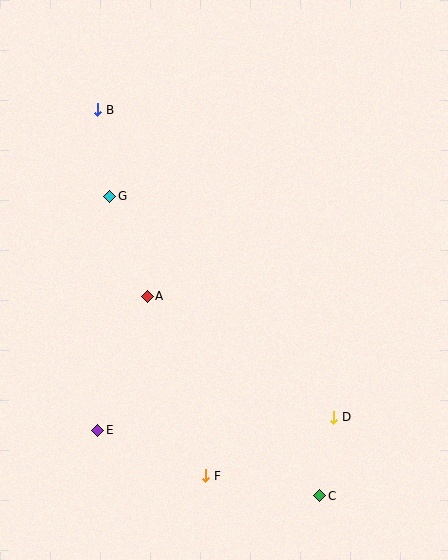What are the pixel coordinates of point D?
Point D is at (334, 417).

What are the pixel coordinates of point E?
Point E is at (98, 430).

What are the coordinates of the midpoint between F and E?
The midpoint between F and E is at (152, 453).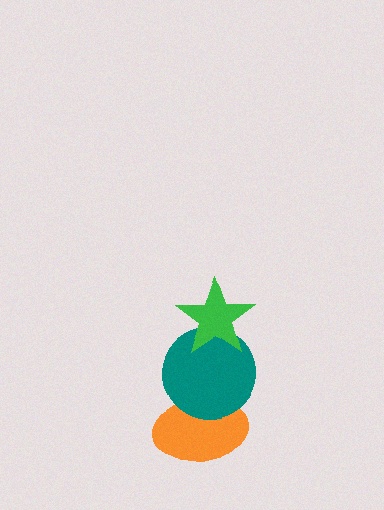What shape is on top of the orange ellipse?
The teal circle is on top of the orange ellipse.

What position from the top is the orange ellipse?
The orange ellipse is 3rd from the top.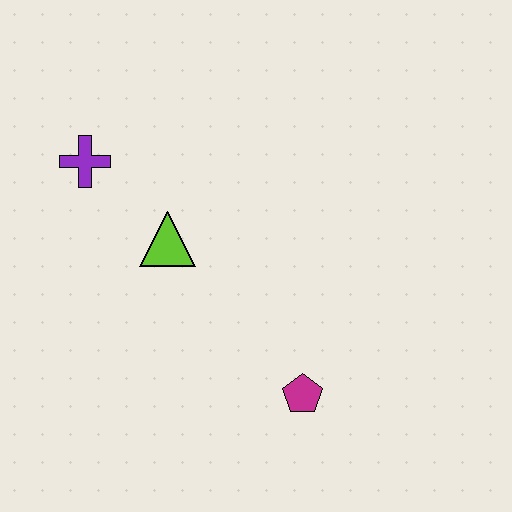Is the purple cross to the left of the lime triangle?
Yes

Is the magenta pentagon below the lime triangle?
Yes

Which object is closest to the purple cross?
The lime triangle is closest to the purple cross.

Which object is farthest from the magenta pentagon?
The purple cross is farthest from the magenta pentagon.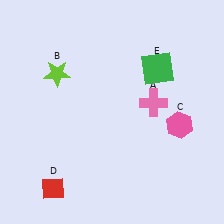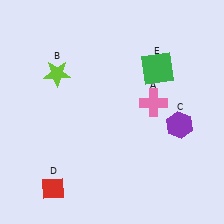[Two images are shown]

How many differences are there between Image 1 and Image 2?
There is 1 difference between the two images.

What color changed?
The hexagon (C) changed from pink in Image 1 to purple in Image 2.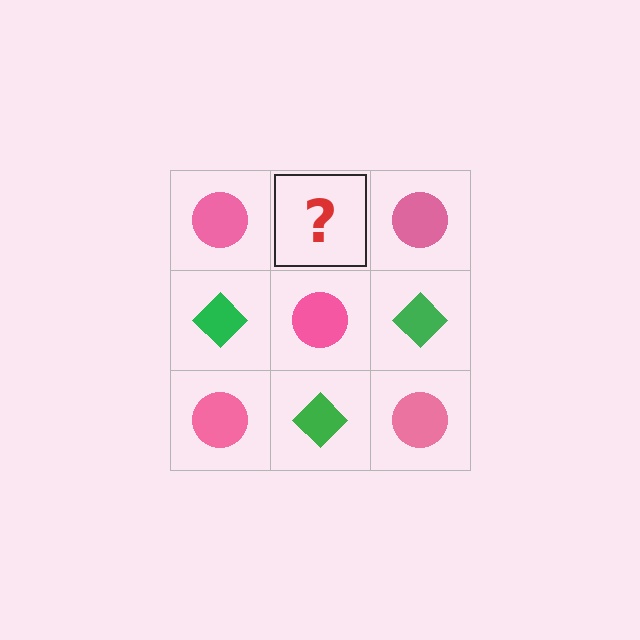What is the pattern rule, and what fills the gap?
The rule is that it alternates pink circle and green diamond in a checkerboard pattern. The gap should be filled with a green diamond.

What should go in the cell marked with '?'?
The missing cell should contain a green diamond.